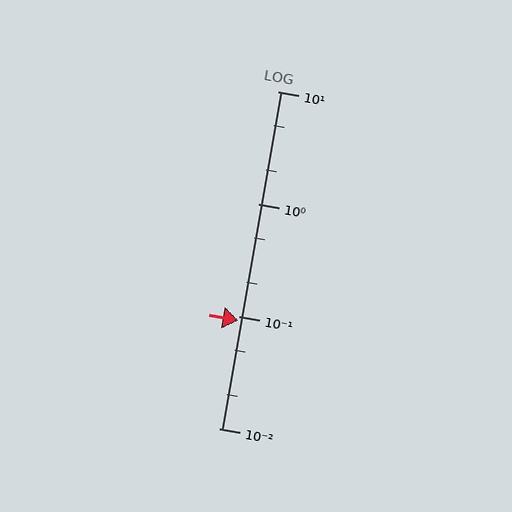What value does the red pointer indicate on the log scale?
The pointer indicates approximately 0.092.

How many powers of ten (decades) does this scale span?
The scale spans 3 decades, from 0.01 to 10.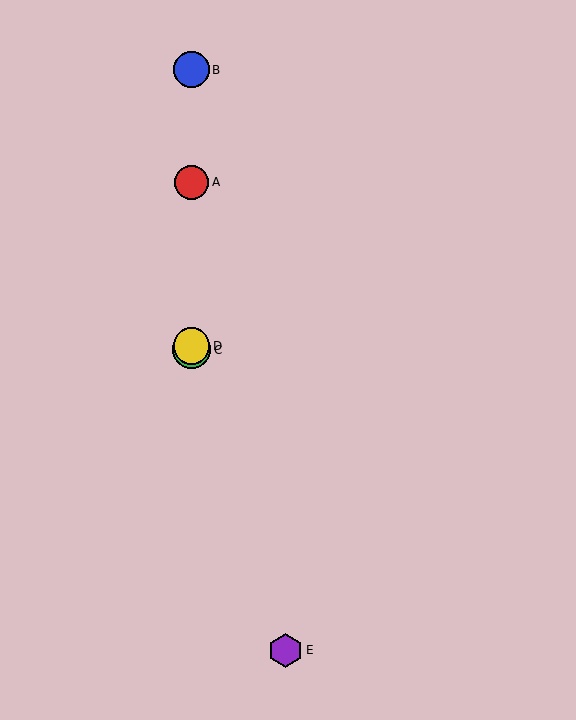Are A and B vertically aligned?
Yes, both are at x≈191.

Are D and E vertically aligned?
No, D is at x≈191 and E is at x≈286.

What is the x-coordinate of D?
Object D is at x≈191.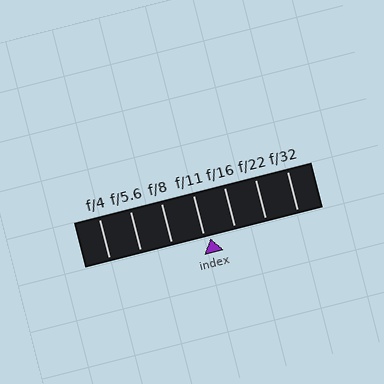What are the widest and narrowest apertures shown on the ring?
The widest aperture shown is f/4 and the narrowest is f/32.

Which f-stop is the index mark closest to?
The index mark is closest to f/11.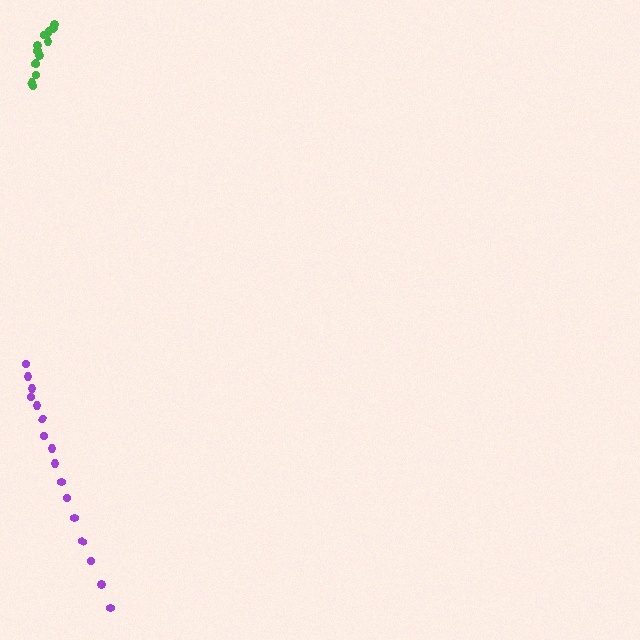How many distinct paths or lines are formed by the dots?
There are 2 distinct paths.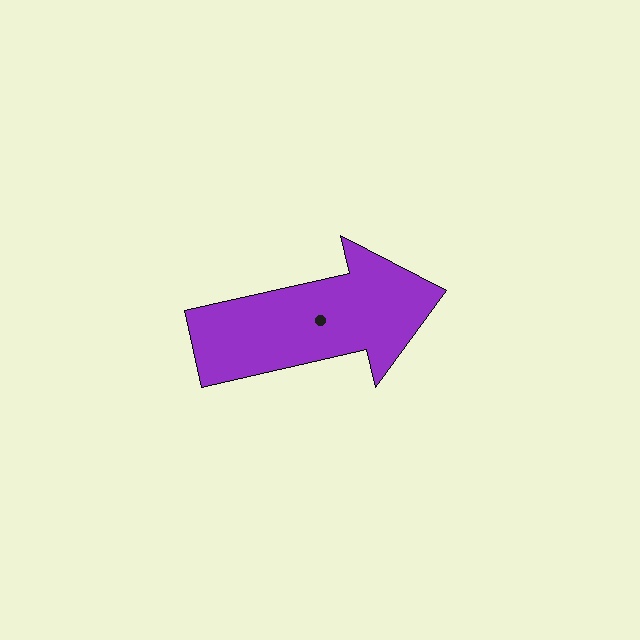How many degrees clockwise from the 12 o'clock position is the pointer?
Approximately 77 degrees.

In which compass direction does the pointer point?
East.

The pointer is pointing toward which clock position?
Roughly 3 o'clock.